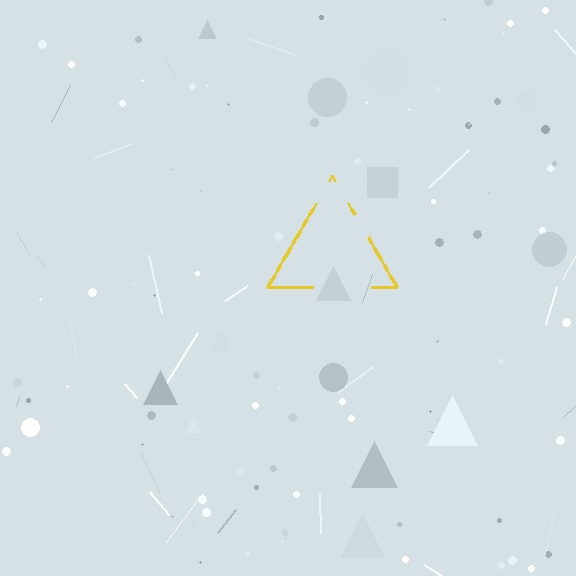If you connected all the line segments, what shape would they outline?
They would outline a triangle.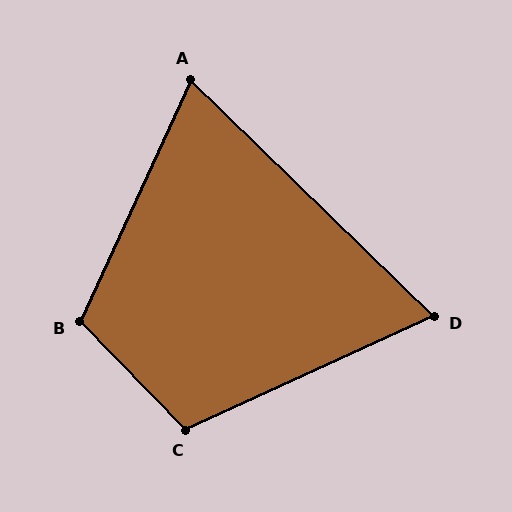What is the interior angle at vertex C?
Approximately 110 degrees (obtuse).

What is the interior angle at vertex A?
Approximately 70 degrees (acute).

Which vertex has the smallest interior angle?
D, at approximately 69 degrees.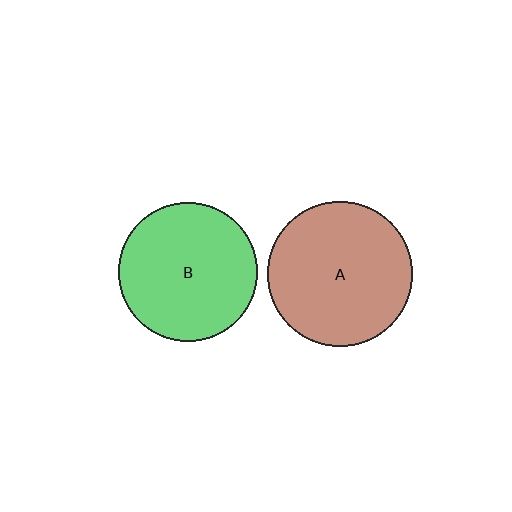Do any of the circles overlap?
No, none of the circles overlap.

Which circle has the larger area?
Circle A (brown).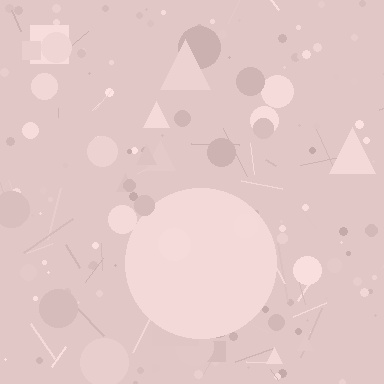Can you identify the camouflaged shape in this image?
The camouflaged shape is a circle.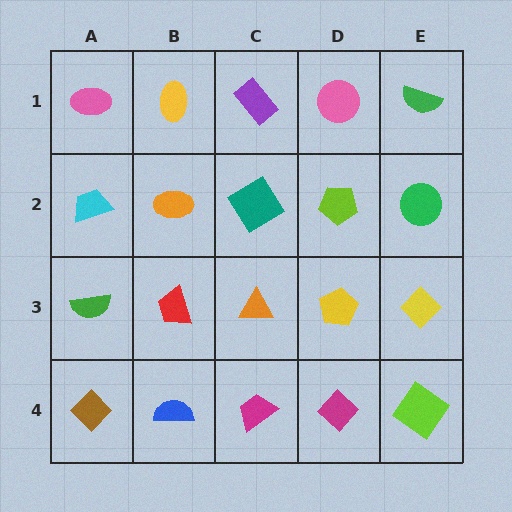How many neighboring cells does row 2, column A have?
3.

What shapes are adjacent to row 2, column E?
A green semicircle (row 1, column E), a yellow diamond (row 3, column E), a lime pentagon (row 2, column D).